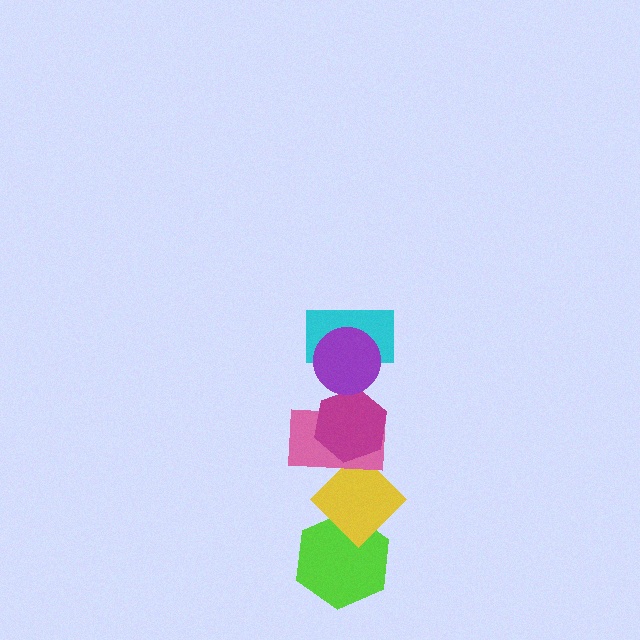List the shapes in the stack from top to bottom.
From top to bottom: the purple circle, the cyan rectangle, the magenta hexagon, the pink rectangle, the yellow diamond, the lime hexagon.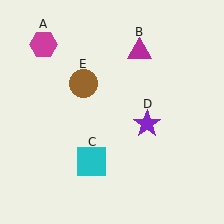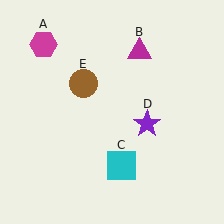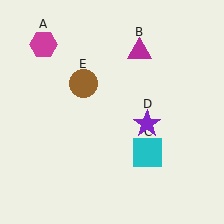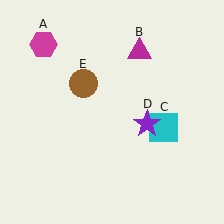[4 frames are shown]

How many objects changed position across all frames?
1 object changed position: cyan square (object C).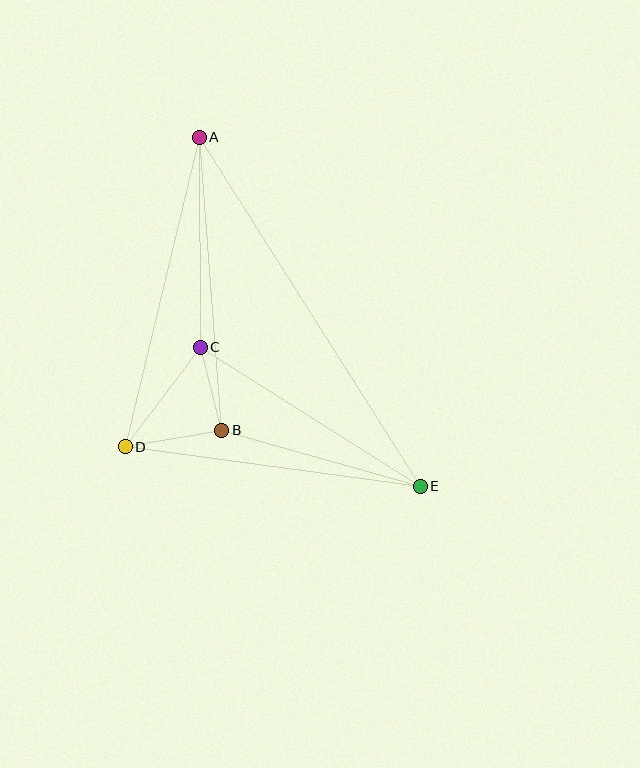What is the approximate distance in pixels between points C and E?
The distance between C and E is approximately 260 pixels.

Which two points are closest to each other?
Points B and C are closest to each other.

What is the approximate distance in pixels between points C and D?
The distance between C and D is approximately 125 pixels.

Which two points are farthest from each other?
Points A and E are farthest from each other.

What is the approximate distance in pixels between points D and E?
The distance between D and E is approximately 297 pixels.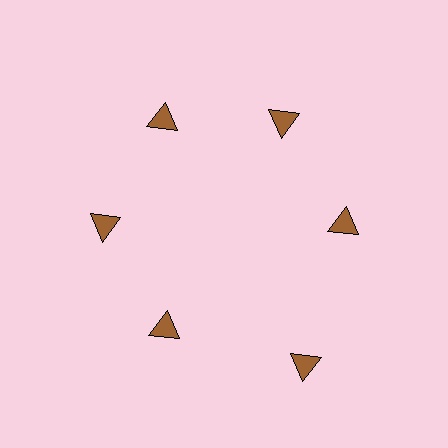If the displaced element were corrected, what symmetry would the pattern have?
It would have 6-fold rotational symmetry — the pattern would map onto itself every 60 degrees.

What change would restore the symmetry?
The symmetry would be restored by moving it inward, back onto the ring so that all 6 triangles sit at equal angles and equal distance from the center.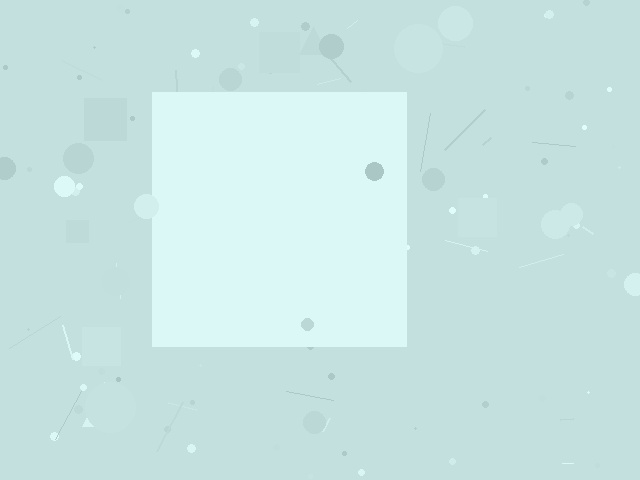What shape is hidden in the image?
A square is hidden in the image.